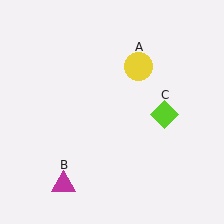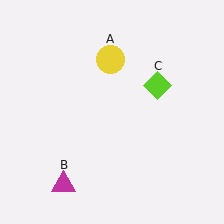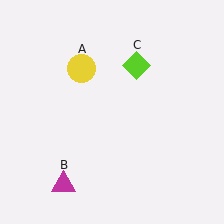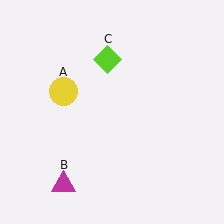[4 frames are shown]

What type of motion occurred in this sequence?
The yellow circle (object A), lime diamond (object C) rotated counterclockwise around the center of the scene.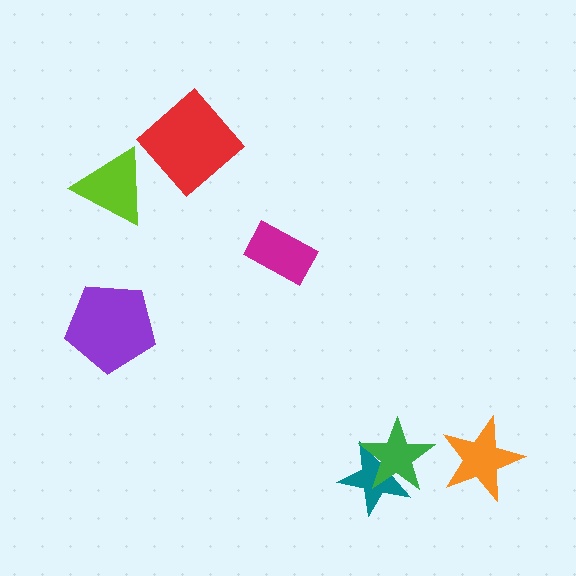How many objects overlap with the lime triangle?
0 objects overlap with the lime triangle.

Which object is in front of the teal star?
The green star is in front of the teal star.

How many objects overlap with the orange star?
0 objects overlap with the orange star.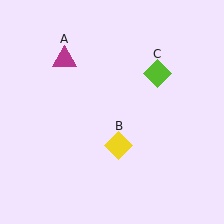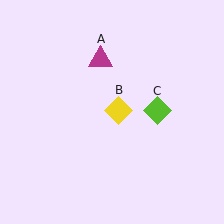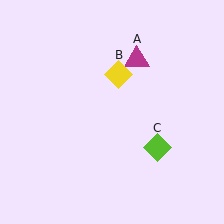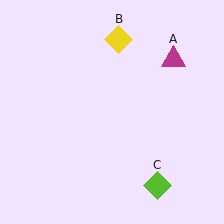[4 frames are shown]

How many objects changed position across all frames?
3 objects changed position: magenta triangle (object A), yellow diamond (object B), lime diamond (object C).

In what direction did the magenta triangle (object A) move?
The magenta triangle (object A) moved right.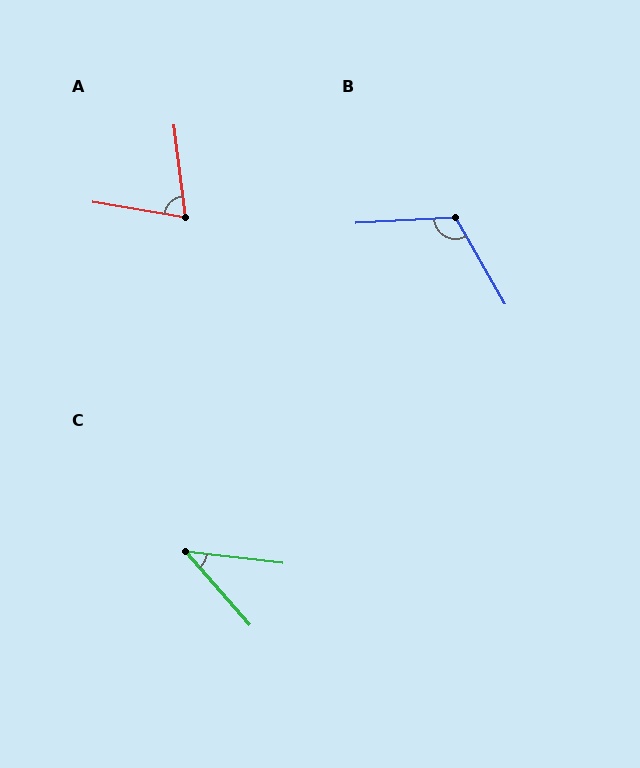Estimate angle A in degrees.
Approximately 74 degrees.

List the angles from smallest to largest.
C (42°), A (74°), B (117°).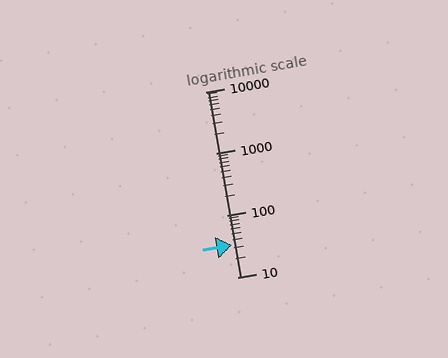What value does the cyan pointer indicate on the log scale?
The pointer indicates approximately 33.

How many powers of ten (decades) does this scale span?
The scale spans 3 decades, from 10 to 10000.